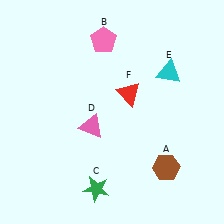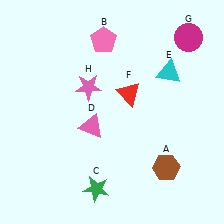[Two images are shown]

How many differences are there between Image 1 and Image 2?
There are 2 differences between the two images.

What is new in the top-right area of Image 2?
A magenta circle (G) was added in the top-right area of Image 2.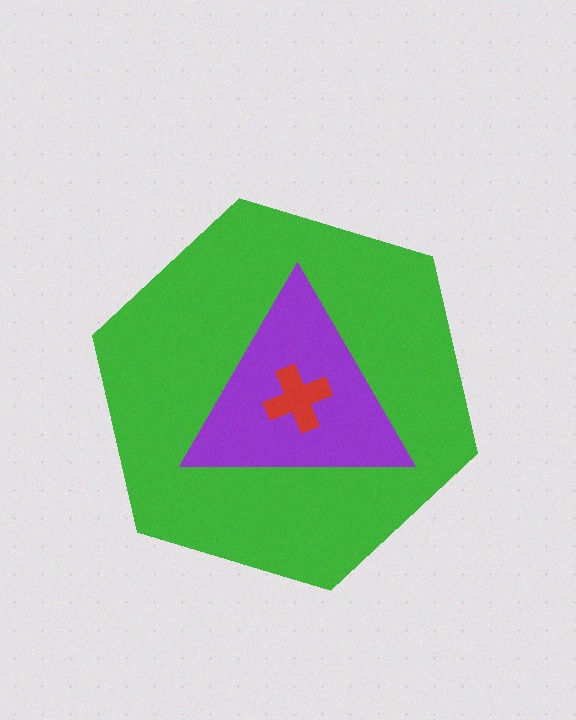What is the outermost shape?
The green hexagon.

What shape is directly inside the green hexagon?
The purple triangle.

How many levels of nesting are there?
3.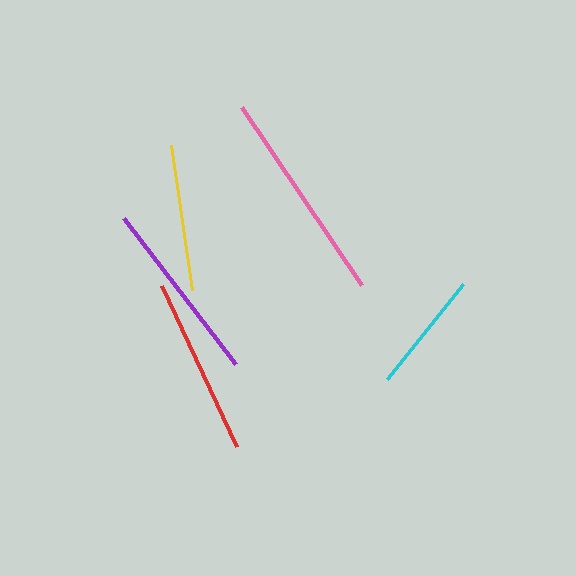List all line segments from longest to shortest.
From longest to shortest: pink, purple, red, yellow, cyan.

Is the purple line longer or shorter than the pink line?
The pink line is longer than the purple line.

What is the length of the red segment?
The red segment is approximately 177 pixels long.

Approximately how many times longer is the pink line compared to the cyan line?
The pink line is approximately 1.8 times the length of the cyan line.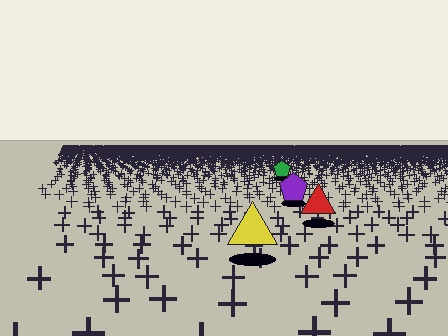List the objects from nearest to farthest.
From nearest to farthest: the yellow triangle, the red triangle, the purple pentagon, the green pentagon.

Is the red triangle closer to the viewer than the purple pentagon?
Yes. The red triangle is closer — you can tell from the texture gradient: the ground texture is coarser near it.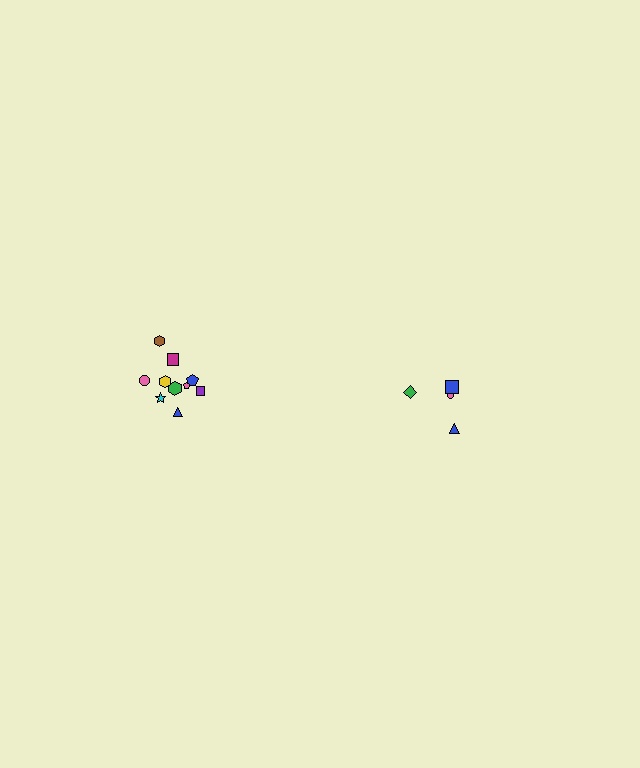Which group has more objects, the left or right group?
The left group.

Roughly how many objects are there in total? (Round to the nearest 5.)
Roughly 15 objects in total.